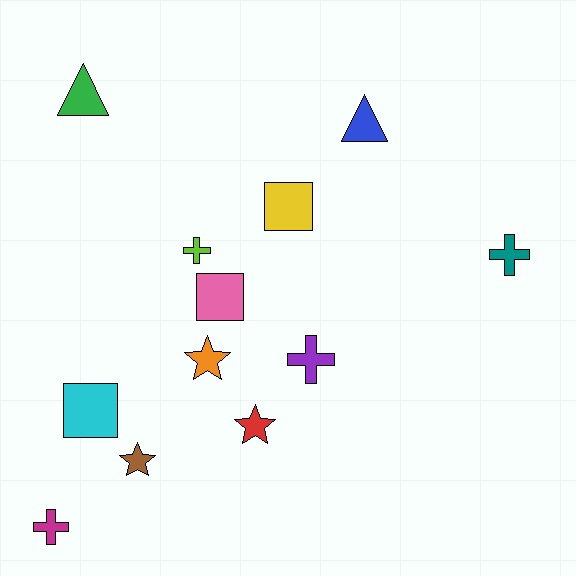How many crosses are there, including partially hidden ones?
There are 4 crosses.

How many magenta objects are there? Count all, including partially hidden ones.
There is 1 magenta object.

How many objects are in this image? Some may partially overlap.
There are 12 objects.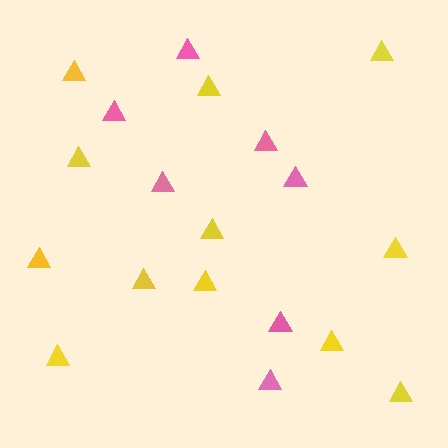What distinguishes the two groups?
There are 2 groups: one group of pink triangles (7) and one group of yellow triangles (12).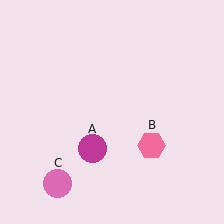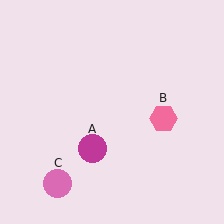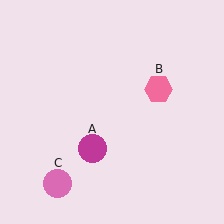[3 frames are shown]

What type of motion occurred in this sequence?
The pink hexagon (object B) rotated counterclockwise around the center of the scene.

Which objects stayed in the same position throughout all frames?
Magenta circle (object A) and pink circle (object C) remained stationary.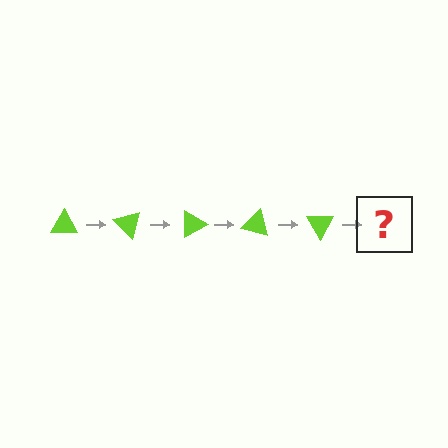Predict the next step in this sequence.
The next step is a lime triangle rotated 225 degrees.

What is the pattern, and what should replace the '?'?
The pattern is that the triangle rotates 45 degrees each step. The '?' should be a lime triangle rotated 225 degrees.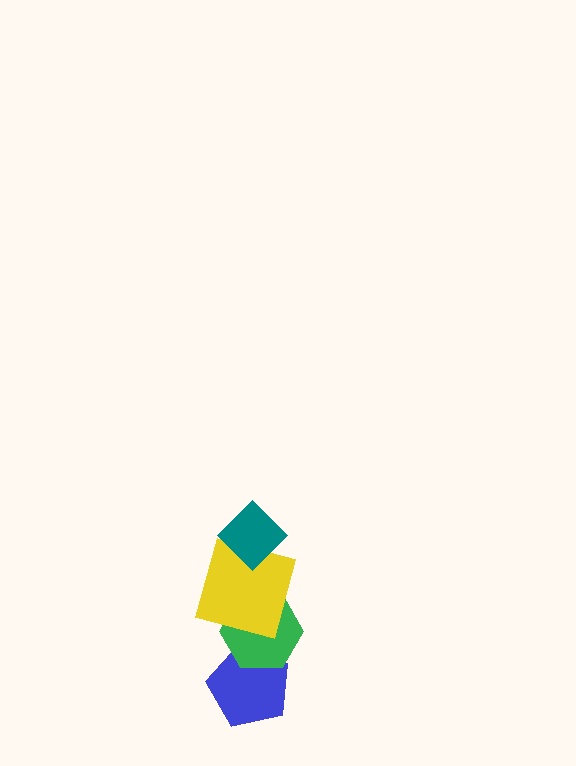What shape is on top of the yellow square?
The teal diamond is on top of the yellow square.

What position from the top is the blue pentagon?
The blue pentagon is 4th from the top.